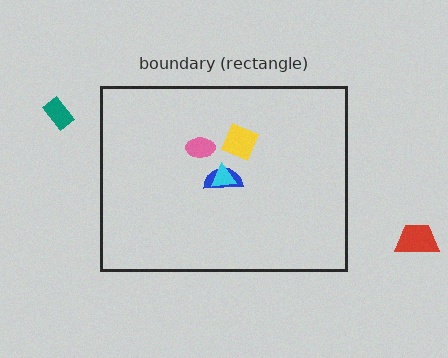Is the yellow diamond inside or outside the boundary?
Inside.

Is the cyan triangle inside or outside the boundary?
Inside.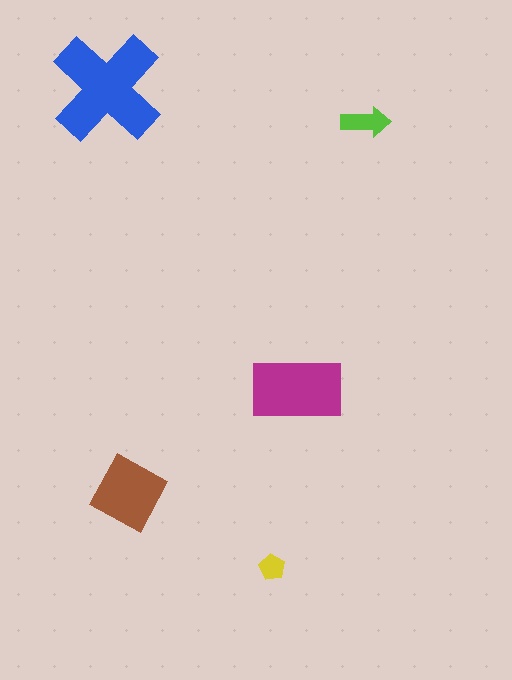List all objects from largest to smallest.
The blue cross, the magenta rectangle, the brown diamond, the lime arrow, the yellow pentagon.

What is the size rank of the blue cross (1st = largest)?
1st.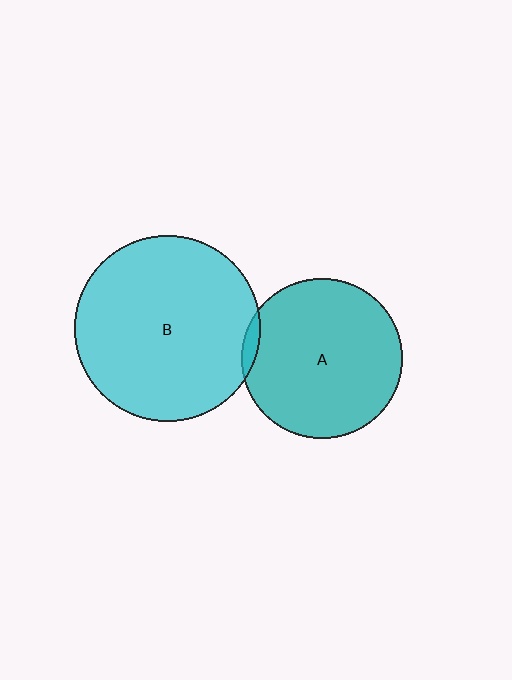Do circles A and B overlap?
Yes.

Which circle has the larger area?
Circle B (cyan).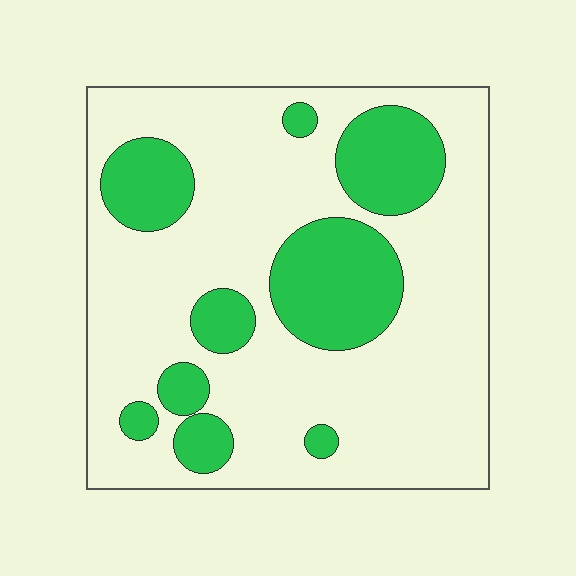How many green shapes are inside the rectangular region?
9.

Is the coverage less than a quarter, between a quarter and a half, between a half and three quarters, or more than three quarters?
Between a quarter and a half.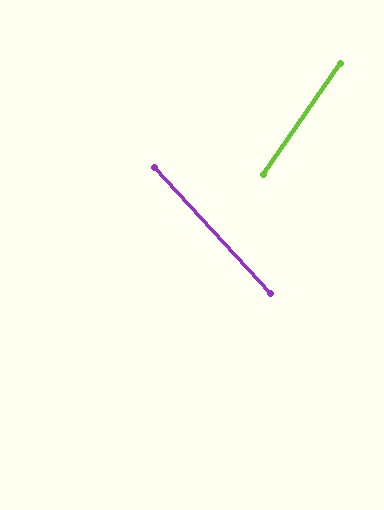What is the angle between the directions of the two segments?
Approximately 78 degrees.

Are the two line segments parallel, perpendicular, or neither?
Neither parallel nor perpendicular — they differ by about 78°.